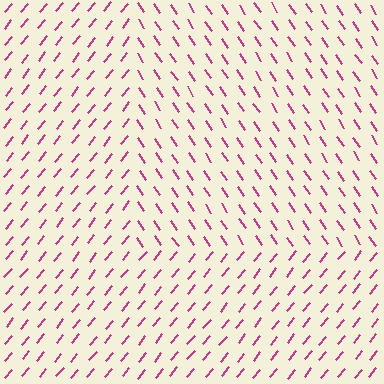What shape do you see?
I see a rectangle.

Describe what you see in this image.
The image is filled with small magenta line segments. A rectangle region in the image has lines oriented differently from the surrounding lines, creating a visible texture boundary.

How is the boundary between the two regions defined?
The boundary is defined purely by a change in line orientation (approximately 73 degrees difference). All lines are the same color and thickness.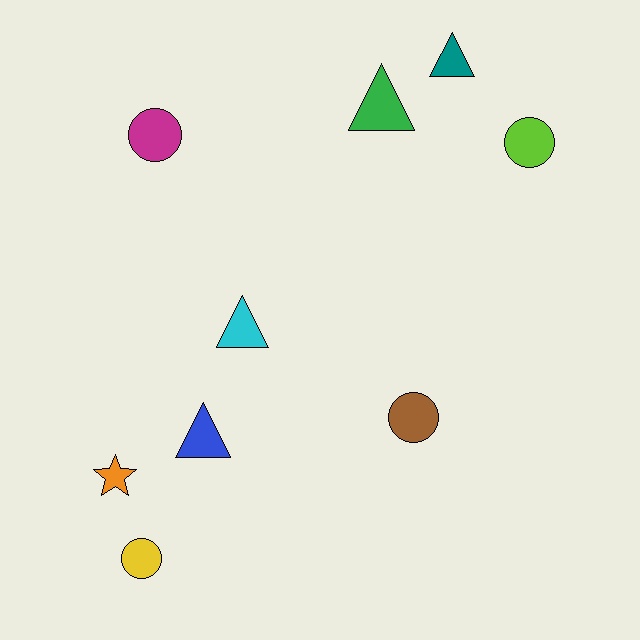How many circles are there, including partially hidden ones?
There are 4 circles.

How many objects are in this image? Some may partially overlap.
There are 9 objects.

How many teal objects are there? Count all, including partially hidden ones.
There is 1 teal object.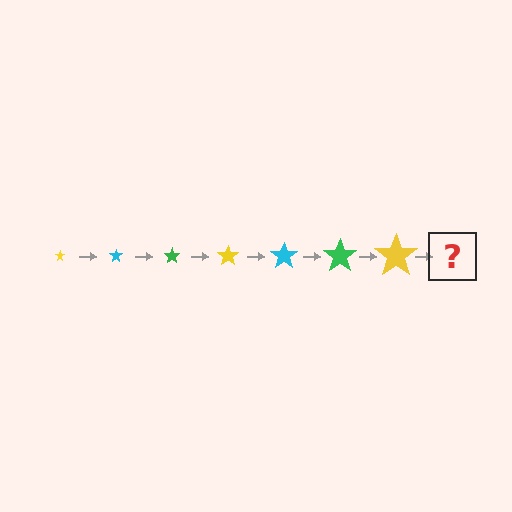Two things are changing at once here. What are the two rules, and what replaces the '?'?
The two rules are that the star grows larger each step and the color cycles through yellow, cyan, and green. The '?' should be a cyan star, larger than the previous one.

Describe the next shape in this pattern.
It should be a cyan star, larger than the previous one.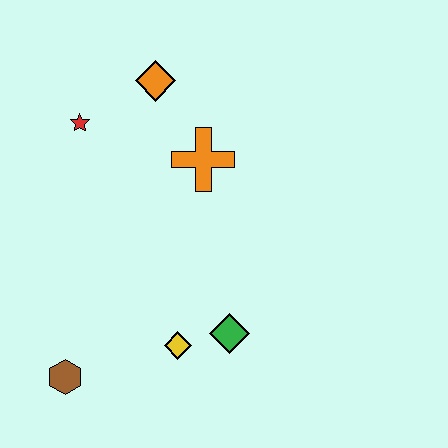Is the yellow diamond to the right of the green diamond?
No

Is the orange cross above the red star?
No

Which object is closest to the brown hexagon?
The yellow diamond is closest to the brown hexagon.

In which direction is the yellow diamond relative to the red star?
The yellow diamond is below the red star.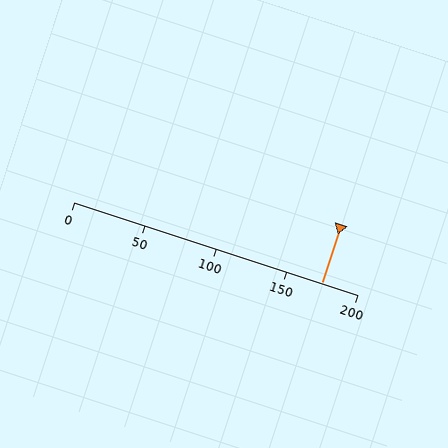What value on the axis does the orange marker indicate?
The marker indicates approximately 175.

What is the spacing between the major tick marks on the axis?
The major ticks are spaced 50 apart.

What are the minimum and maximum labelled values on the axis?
The axis runs from 0 to 200.